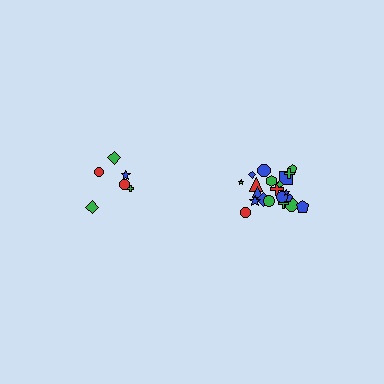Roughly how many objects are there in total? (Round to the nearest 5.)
Roughly 30 objects in total.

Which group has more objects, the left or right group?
The right group.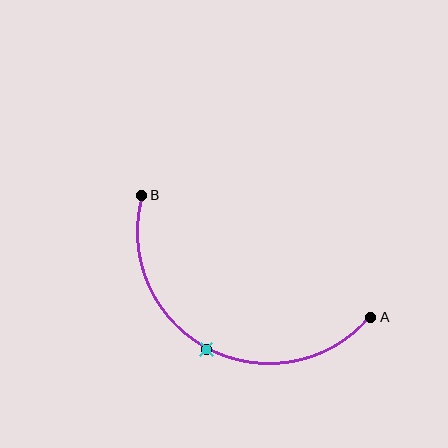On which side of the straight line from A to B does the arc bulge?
The arc bulges below the straight line connecting A and B.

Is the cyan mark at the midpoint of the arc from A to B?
Yes. The cyan mark lies on the arc at equal arc-length from both A and B — it is the arc midpoint.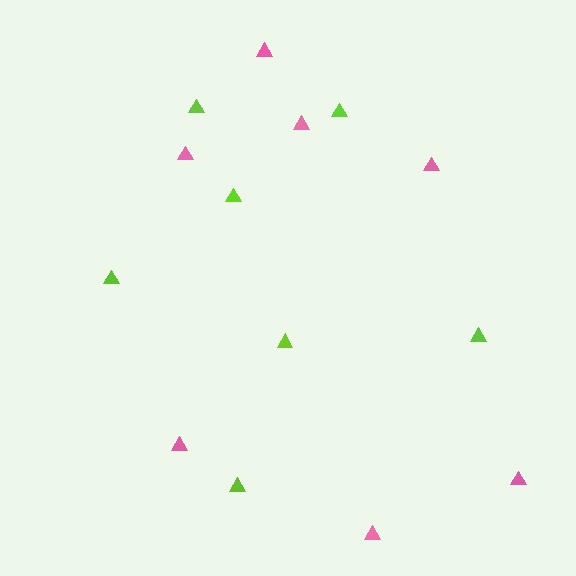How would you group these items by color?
There are 2 groups: one group of lime triangles (7) and one group of pink triangles (7).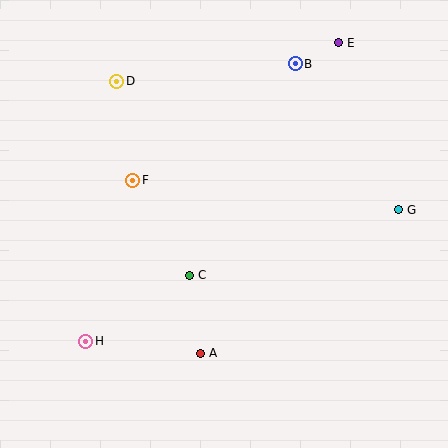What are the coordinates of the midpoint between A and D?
The midpoint between A and D is at (158, 217).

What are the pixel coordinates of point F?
Point F is at (133, 180).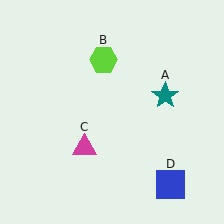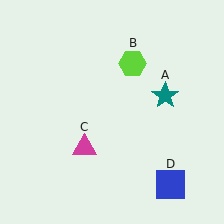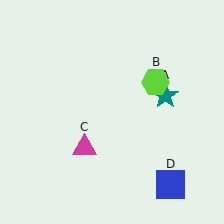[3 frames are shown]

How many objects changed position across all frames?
1 object changed position: lime hexagon (object B).